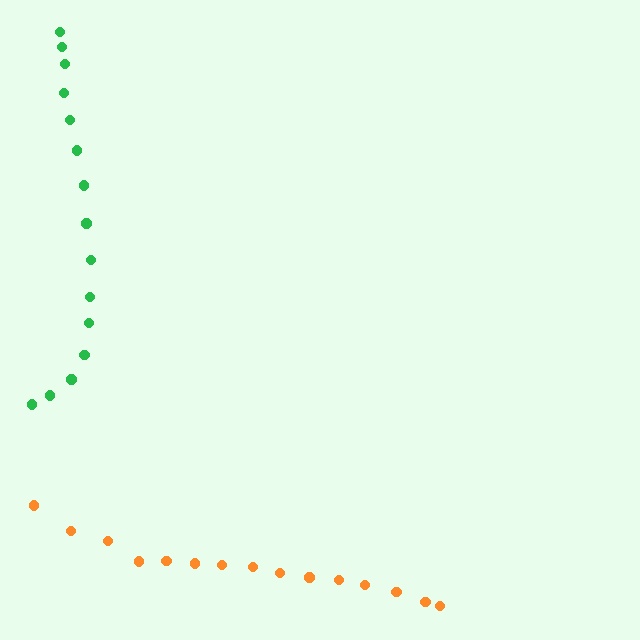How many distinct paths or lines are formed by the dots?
There are 2 distinct paths.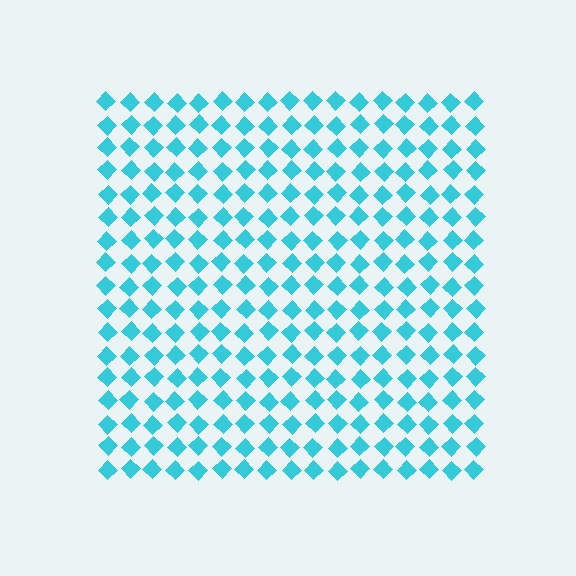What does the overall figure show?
The overall figure shows a square.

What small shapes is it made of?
It is made of small diamonds.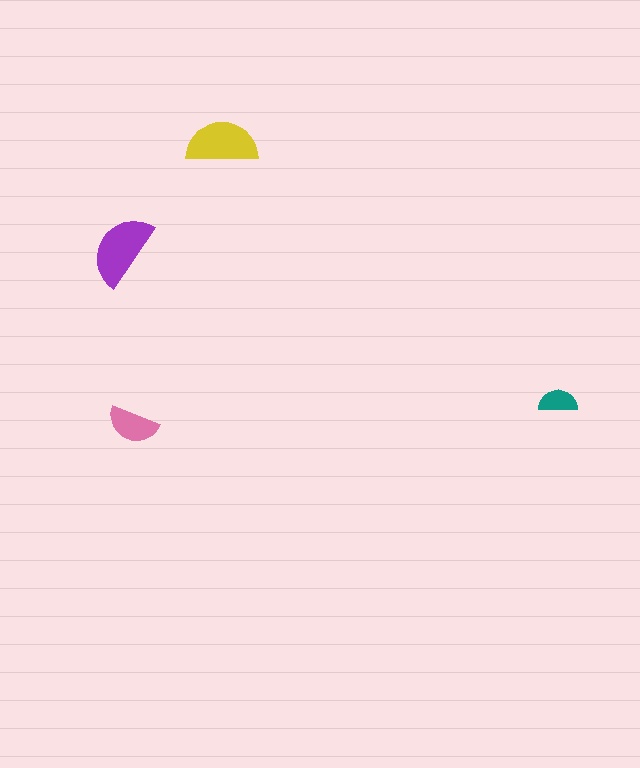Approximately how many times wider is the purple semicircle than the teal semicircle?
About 2 times wider.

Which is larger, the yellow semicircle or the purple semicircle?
The purple one.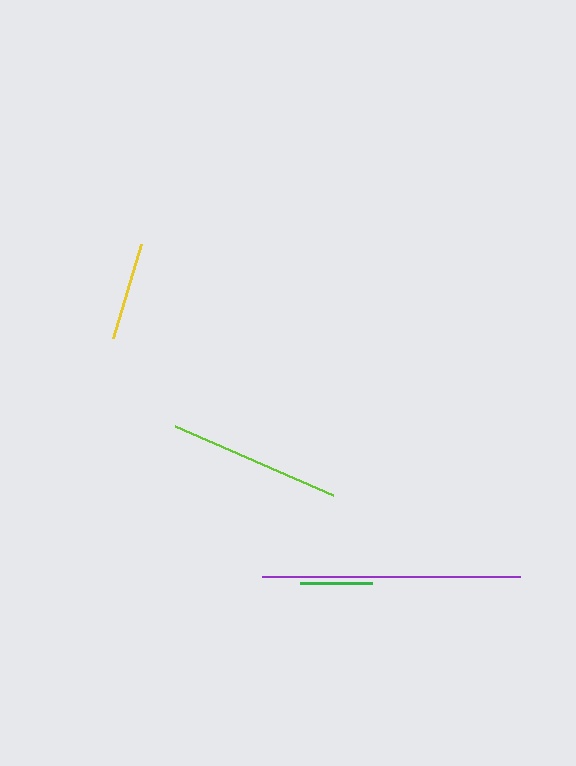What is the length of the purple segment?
The purple segment is approximately 258 pixels long.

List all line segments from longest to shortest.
From longest to shortest: purple, lime, yellow, green.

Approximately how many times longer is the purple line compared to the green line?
The purple line is approximately 3.6 times the length of the green line.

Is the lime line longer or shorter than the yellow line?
The lime line is longer than the yellow line.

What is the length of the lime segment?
The lime segment is approximately 173 pixels long.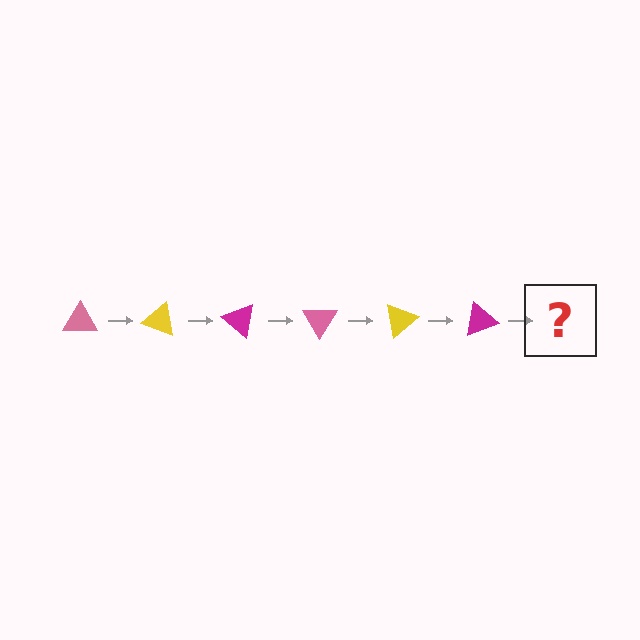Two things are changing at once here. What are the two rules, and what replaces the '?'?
The two rules are that it rotates 20 degrees each step and the color cycles through pink, yellow, and magenta. The '?' should be a pink triangle, rotated 120 degrees from the start.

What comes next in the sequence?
The next element should be a pink triangle, rotated 120 degrees from the start.